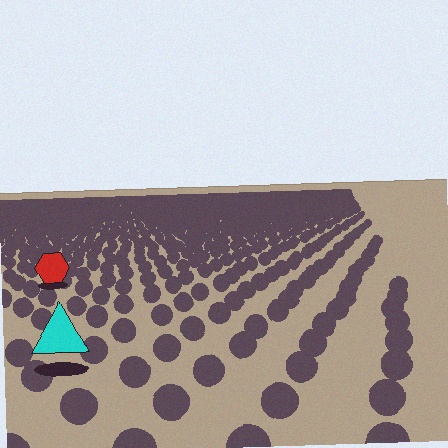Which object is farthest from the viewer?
The red hexagon is farthest from the viewer. It appears smaller and the ground texture around it is denser.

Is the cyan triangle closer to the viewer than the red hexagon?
Yes. The cyan triangle is closer — you can tell from the texture gradient: the ground texture is coarser near it.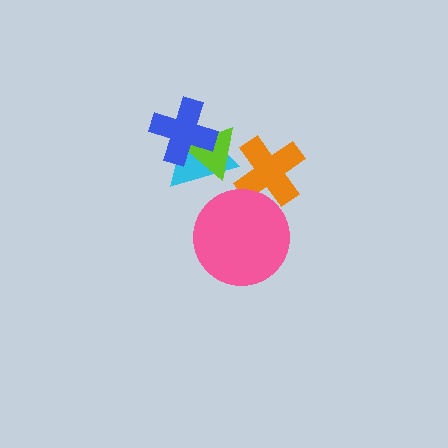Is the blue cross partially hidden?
No, no other shape covers it.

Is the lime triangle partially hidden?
Yes, it is partially covered by another shape.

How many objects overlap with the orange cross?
2 objects overlap with the orange cross.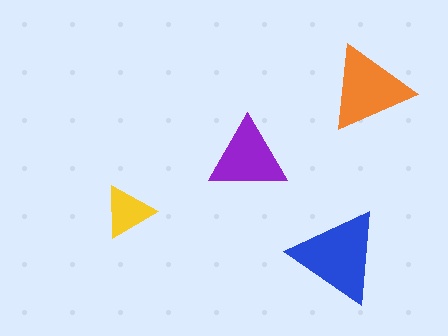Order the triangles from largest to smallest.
the blue one, the orange one, the purple one, the yellow one.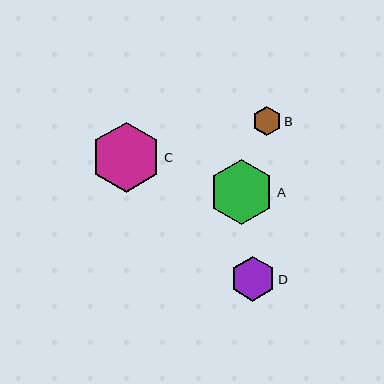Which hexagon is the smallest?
Hexagon B is the smallest with a size of approximately 29 pixels.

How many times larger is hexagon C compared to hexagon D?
Hexagon C is approximately 1.6 times the size of hexagon D.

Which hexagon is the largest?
Hexagon C is the largest with a size of approximately 70 pixels.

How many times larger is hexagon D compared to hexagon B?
Hexagon D is approximately 1.5 times the size of hexagon B.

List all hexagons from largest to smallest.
From largest to smallest: C, A, D, B.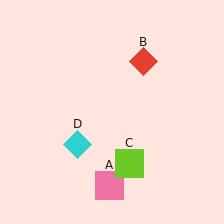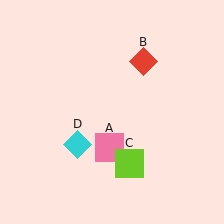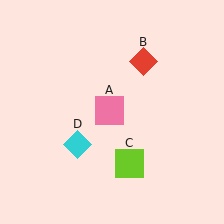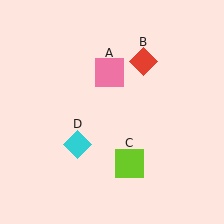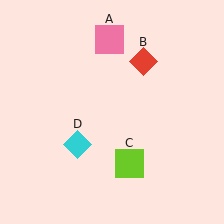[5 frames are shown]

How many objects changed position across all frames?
1 object changed position: pink square (object A).